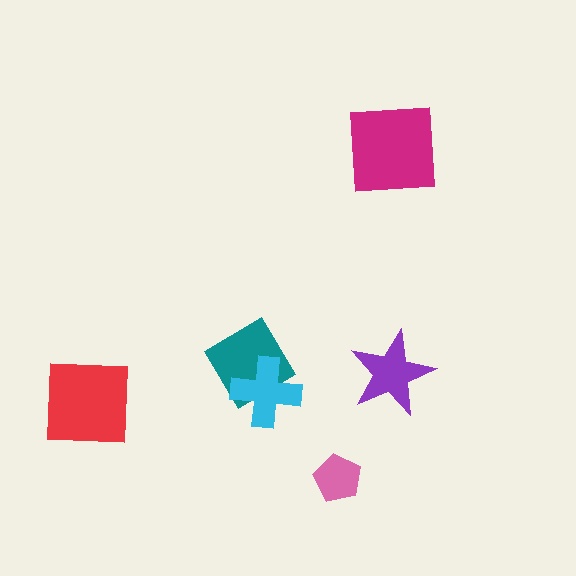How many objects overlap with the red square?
0 objects overlap with the red square.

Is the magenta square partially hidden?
No, no other shape covers it.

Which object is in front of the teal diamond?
The cyan cross is in front of the teal diamond.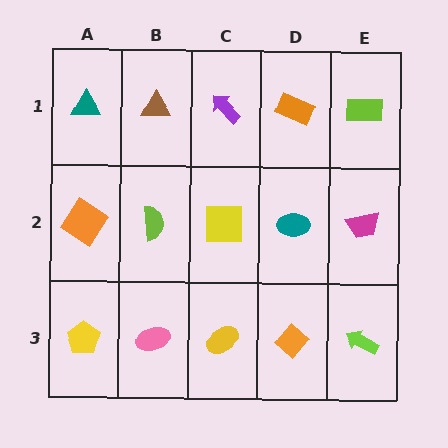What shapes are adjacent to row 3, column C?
A yellow square (row 2, column C), a pink ellipse (row 3, column B), an orange diamond (row 3, column D).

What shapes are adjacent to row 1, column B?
A lime semicircle (row 2, column B), a teal triangle (row 1, column A), a purple arrow (row 1, column C).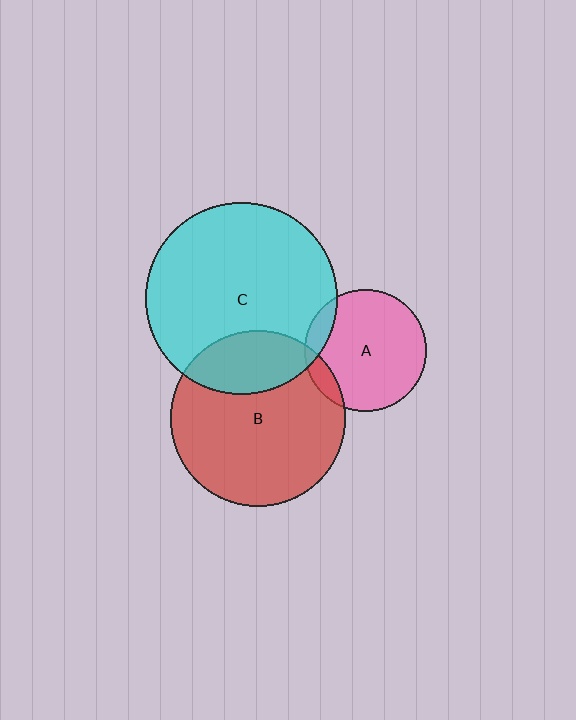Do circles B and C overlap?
Yes.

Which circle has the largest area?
Circle C (cyan).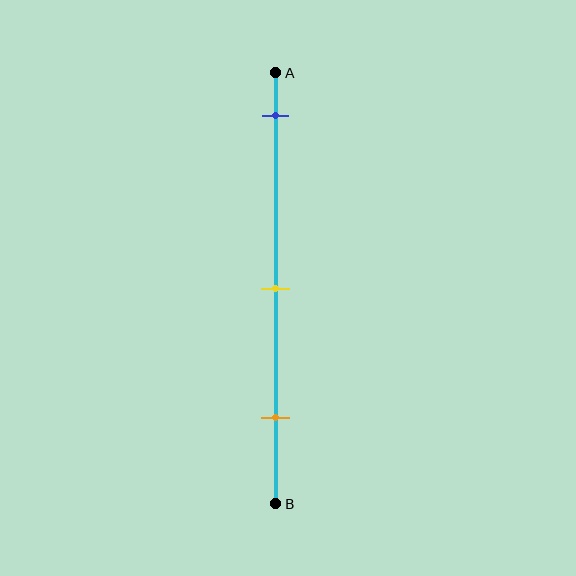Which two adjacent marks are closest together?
The yellow and orange marks are the closest adjacent pair.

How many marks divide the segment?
There are 3 marks dividing the segment.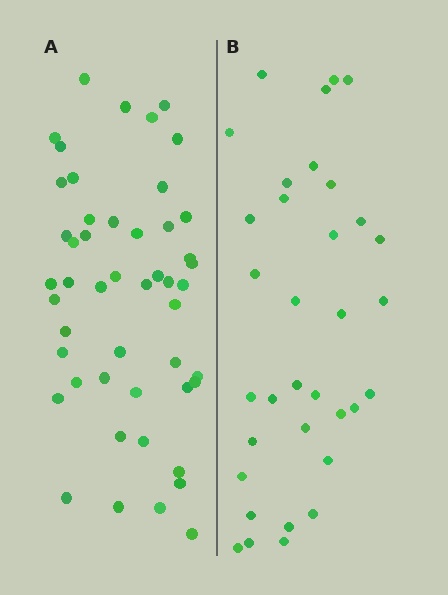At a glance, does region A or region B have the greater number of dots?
Region A (the left region) has more dots.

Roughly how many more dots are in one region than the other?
Region A has approximately 15 more dots than region B.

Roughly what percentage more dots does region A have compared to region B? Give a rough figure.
About 45% more.